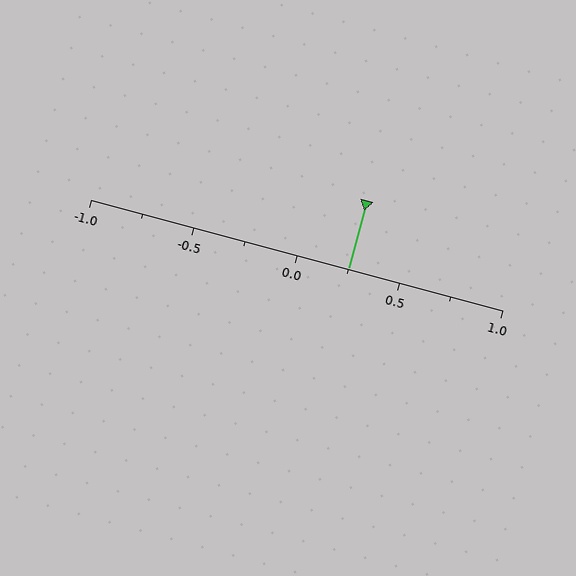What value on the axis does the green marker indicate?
The marker indicates approximately 0.25.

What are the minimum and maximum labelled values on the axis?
The axis runs from -1.0 to 1.0.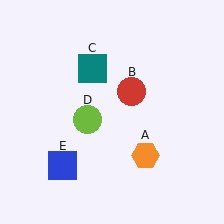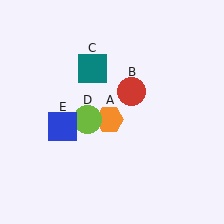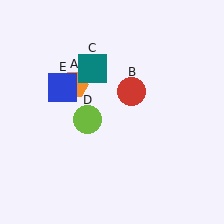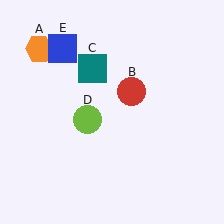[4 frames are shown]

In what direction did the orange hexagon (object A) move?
The orange hexagon (object A) moved up and to the left.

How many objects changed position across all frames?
2 objects changed position: orange hexagon (object A), blue square (object E).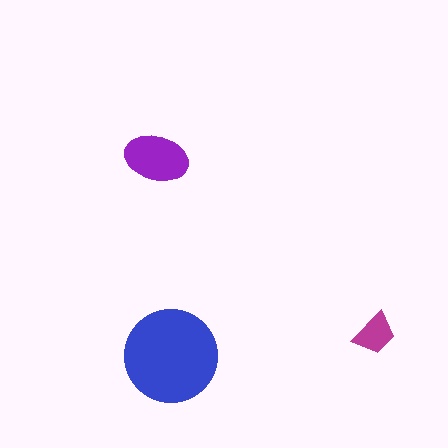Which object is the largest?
The blue circle.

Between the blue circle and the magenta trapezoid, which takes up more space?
The blue circle.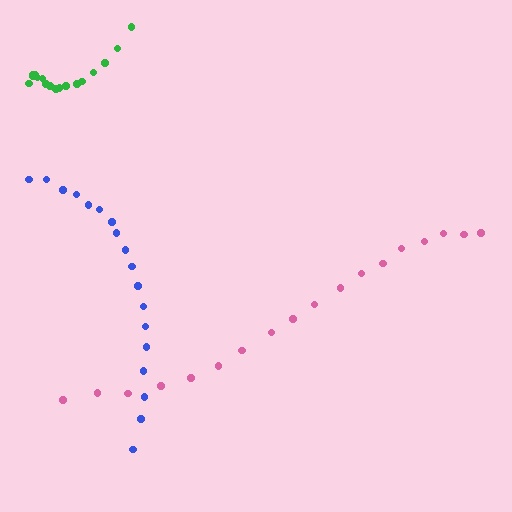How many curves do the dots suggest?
There are 3 distinct paths.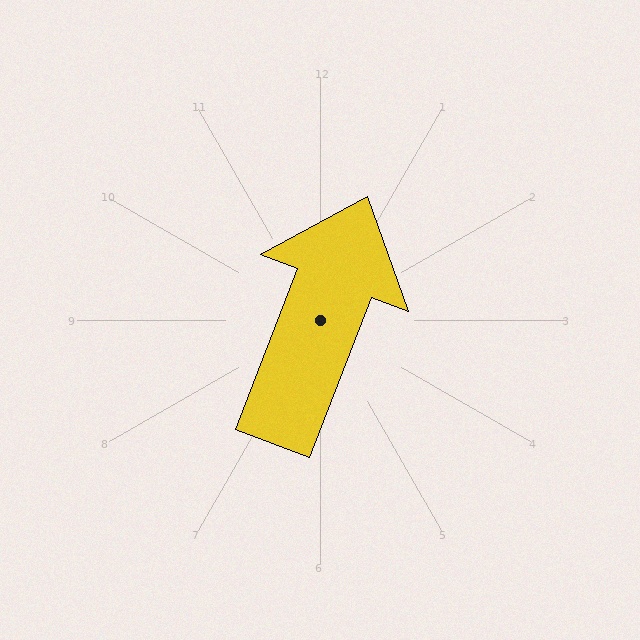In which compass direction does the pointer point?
North.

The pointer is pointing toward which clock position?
Roughly 1 o'clock.